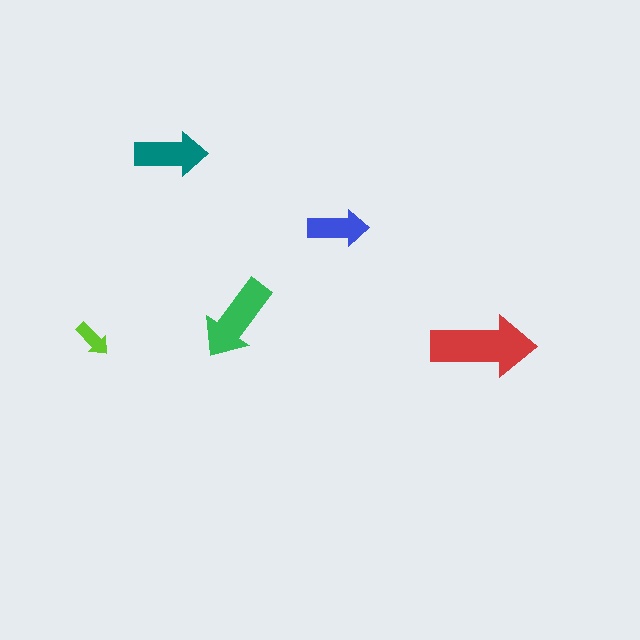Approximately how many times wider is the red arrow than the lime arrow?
About 3 times wider.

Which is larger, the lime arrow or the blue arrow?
The blue one.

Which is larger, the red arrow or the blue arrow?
The red one.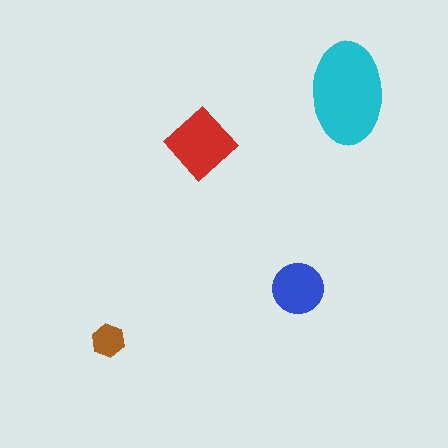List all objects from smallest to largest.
The brown hexagon, the blue circle, the red diamond, the cyan ellipse.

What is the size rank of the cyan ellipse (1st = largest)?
1st.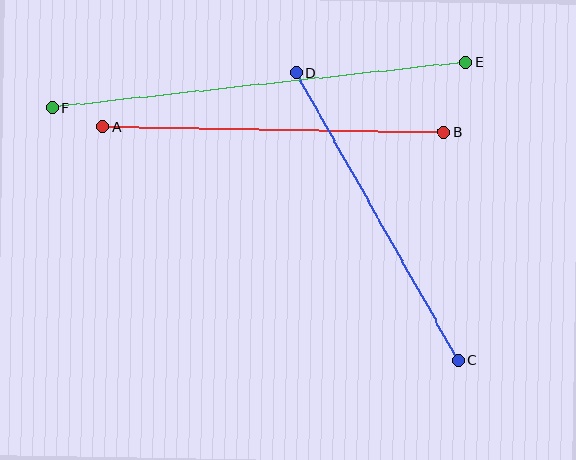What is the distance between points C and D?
The distance is approximately 330 pixels.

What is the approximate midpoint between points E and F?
The midpoint is at approximately (259, 85) pixels.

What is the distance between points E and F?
The distance is approximately 416 pixels.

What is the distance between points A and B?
The distance is approximately 341 pixels.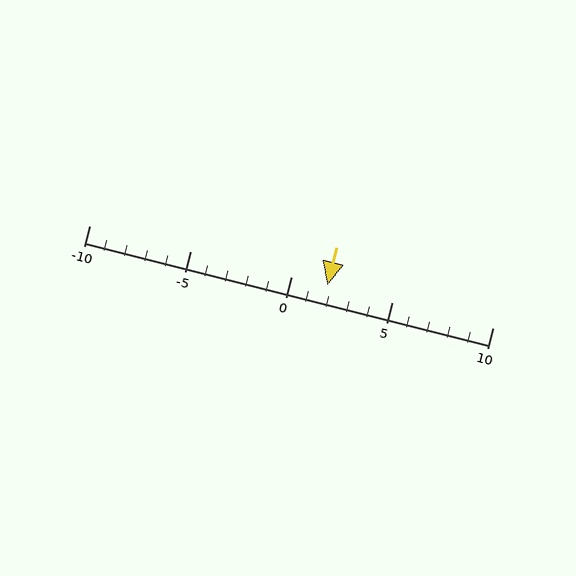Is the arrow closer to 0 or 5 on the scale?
The arrow is closer to 0.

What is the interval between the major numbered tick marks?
The major tick marks are spaced 5 units apart.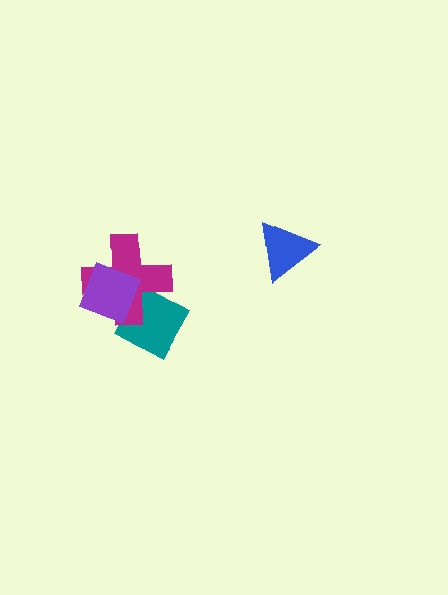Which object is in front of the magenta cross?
The purple diamond is in front of the magenta cross.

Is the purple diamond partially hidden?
No, no other shape covers it.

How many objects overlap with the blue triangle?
0 objects overlap with the blue triangle.